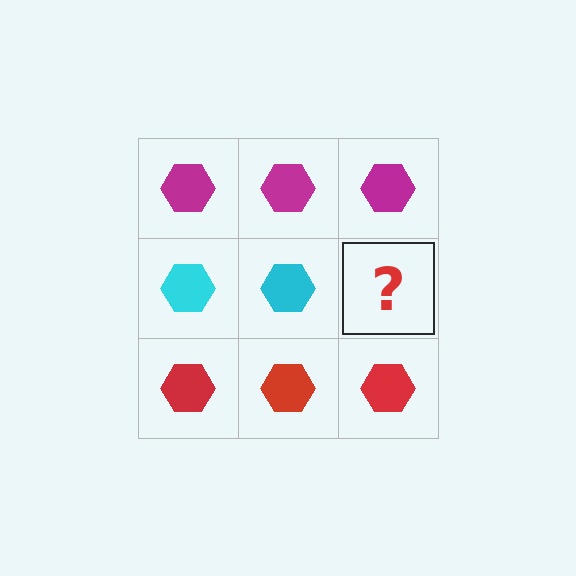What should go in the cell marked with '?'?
The missing cell should contain a cyan hexagon.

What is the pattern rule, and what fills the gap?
The rule is that each row has a consistent color. The gap should be filled with a cyan hexagon.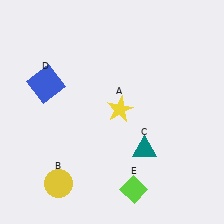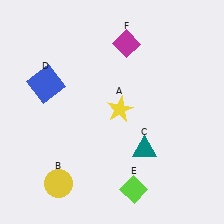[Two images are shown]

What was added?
A magenta diamond (F) was added in Image 2.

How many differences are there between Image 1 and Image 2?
There is 1 difference between the two images.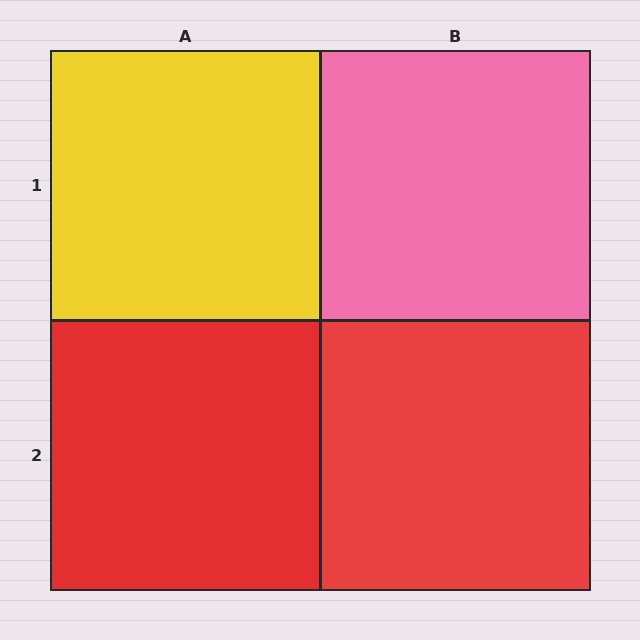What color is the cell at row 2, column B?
Red.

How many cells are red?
2 cells are red.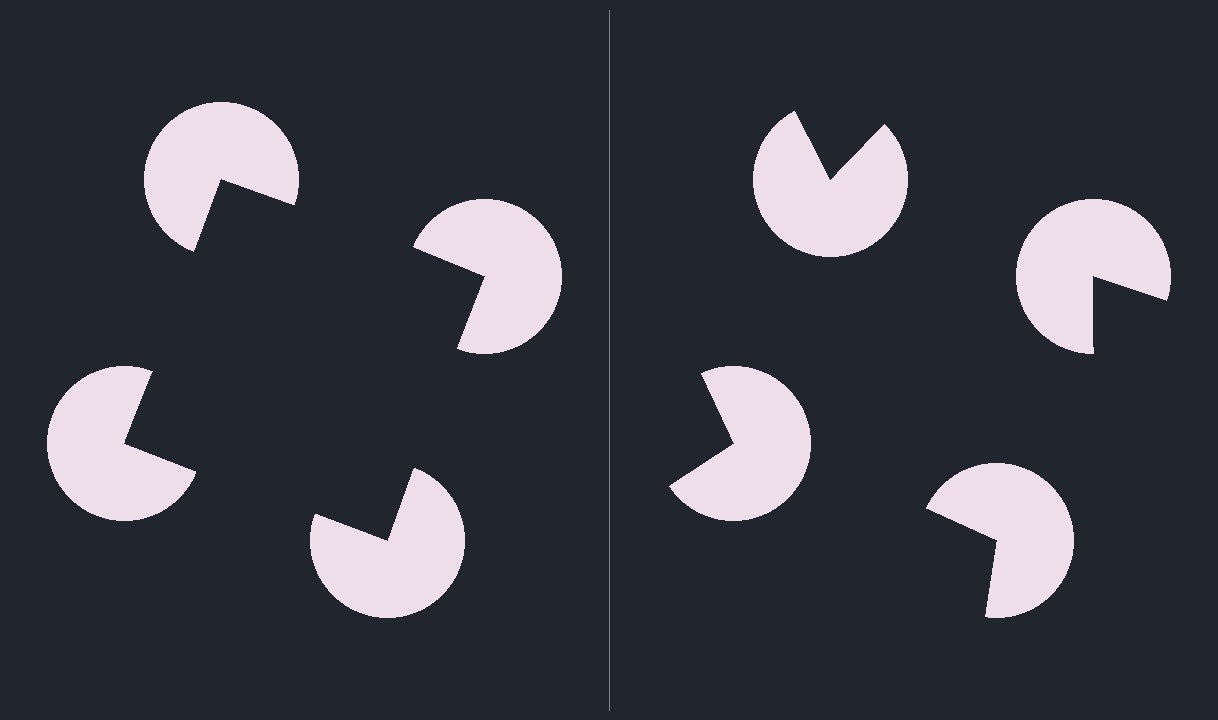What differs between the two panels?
The pac-man discs are positioned identically on both sides; only the wedge orientations differ. On the left they align to a square; on the right they are misaligned.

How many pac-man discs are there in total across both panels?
8 — 4 on each side.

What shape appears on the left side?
An illusory square.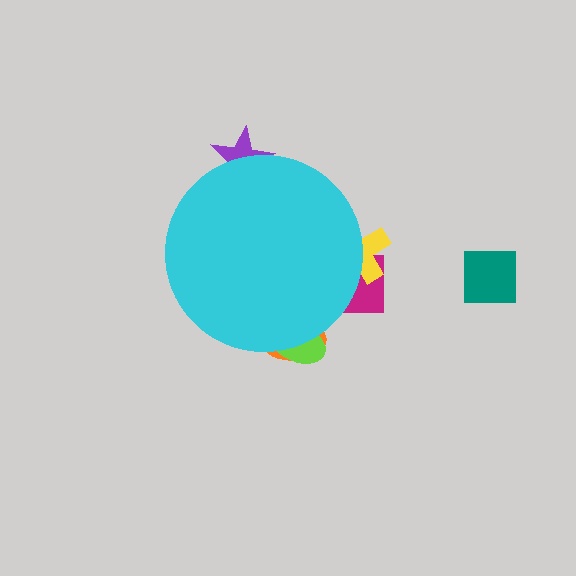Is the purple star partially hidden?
Yes, the purple star is partially hidden behind the cyan circle.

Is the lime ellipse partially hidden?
Yes, the lime ellipse is partially hidden behind the cyan circle.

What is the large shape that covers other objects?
A cyan circle.